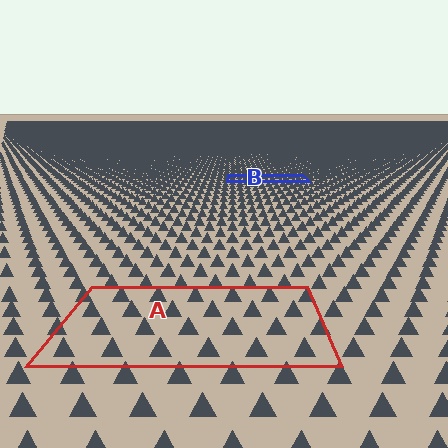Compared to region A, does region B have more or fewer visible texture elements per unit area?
Region B has more texture elements per unit area — they are packed more densely because it is farther away.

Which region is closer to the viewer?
Region A is closer. The texture elements there are larger and more spread out.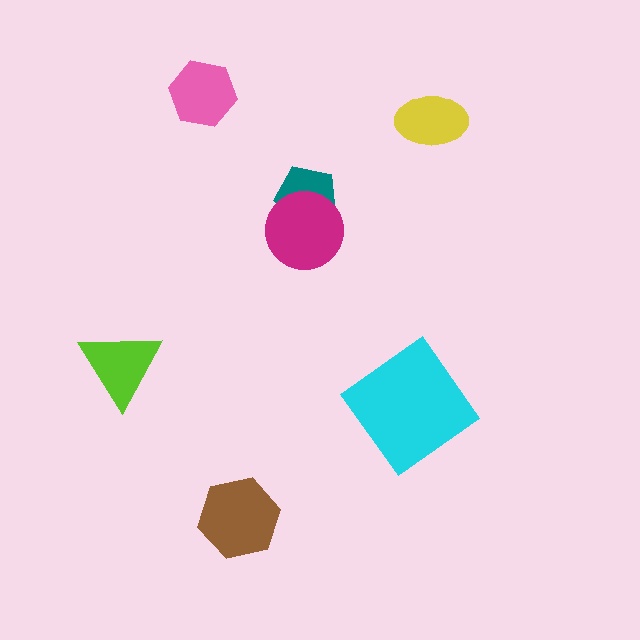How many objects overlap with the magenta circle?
1 object overlaps with the magenta circle.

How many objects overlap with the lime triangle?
0 objects overlap with the lime triangle.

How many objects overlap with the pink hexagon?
0 objects overlap with the pink hexagon.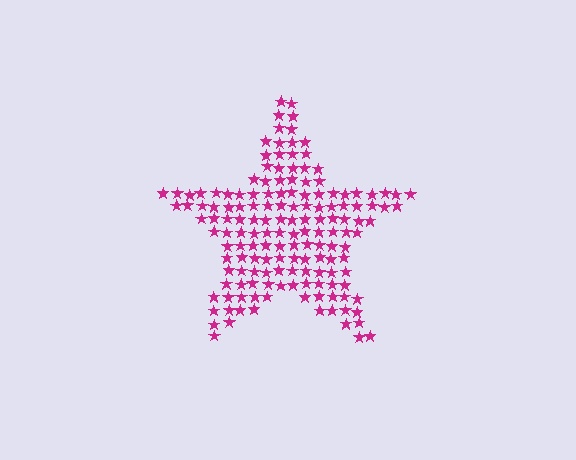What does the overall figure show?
The overall figure shows a star.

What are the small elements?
The small elements are stars.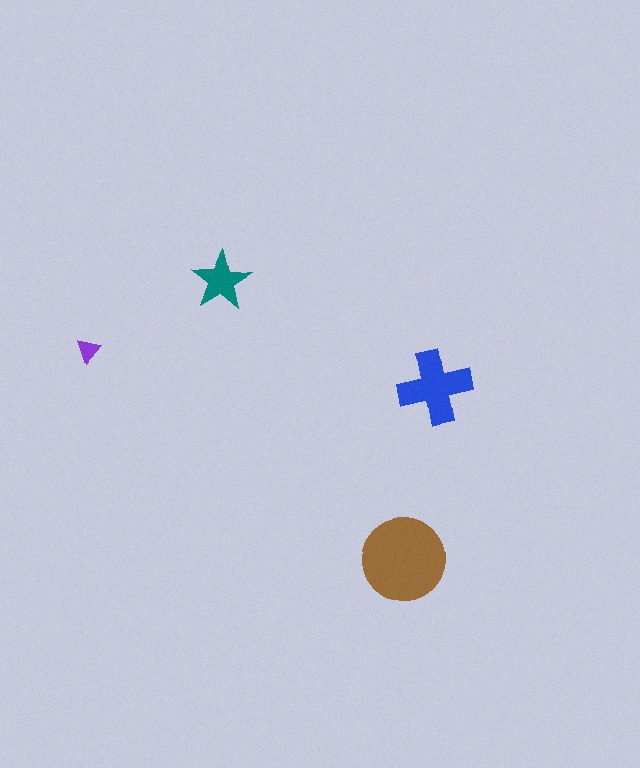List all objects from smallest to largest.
The purple triangle, the teal star, the blue cross, the brown circle.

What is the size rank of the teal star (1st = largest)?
3rd.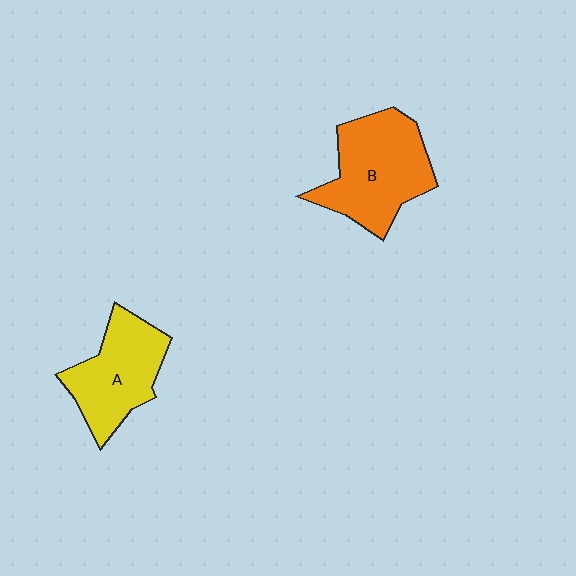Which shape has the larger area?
Shape B (orange).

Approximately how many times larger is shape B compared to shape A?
Approximately 1.2 times.